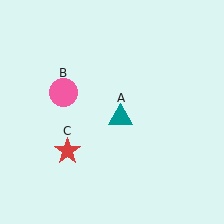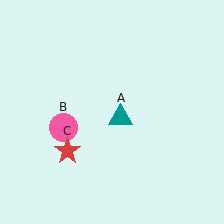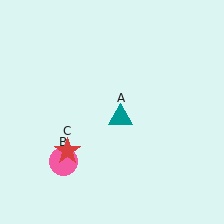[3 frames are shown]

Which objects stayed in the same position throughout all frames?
Teal triangle (object A) and red star (object C) remained stationary.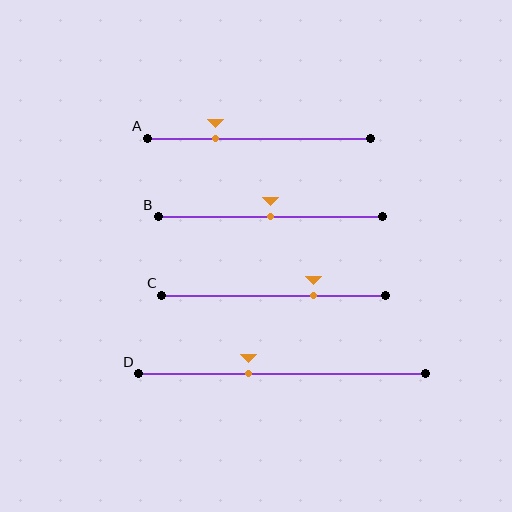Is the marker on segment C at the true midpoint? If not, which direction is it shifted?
No, the marker on segment C is shifted to the right by about 18% of the segment length.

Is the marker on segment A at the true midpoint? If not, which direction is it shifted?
No, the marker on segment A is shifted to the left by about 20% of the segment length.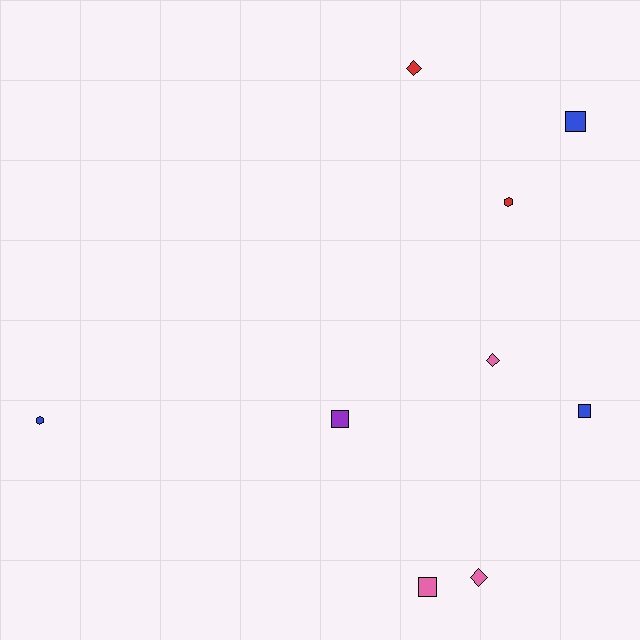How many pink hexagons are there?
There are no pink hexagons.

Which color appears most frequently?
Pink, with 3 objects.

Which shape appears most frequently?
Square, with 4 objects.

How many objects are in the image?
There are 9 objects.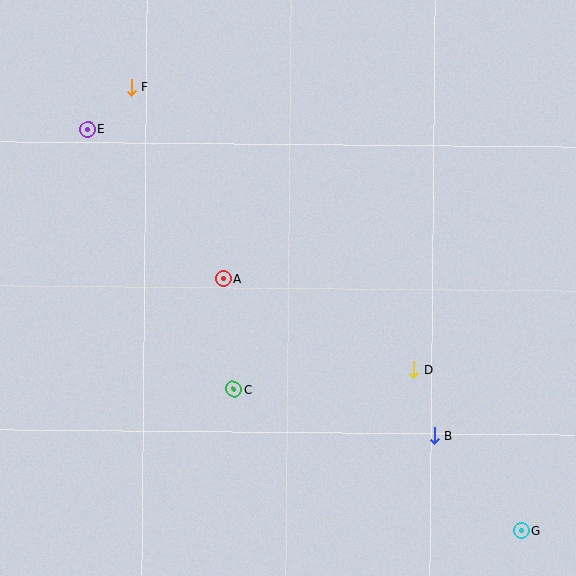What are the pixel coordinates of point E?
Point E is at (88, 129).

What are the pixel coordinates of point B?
Point B is at (434, 436).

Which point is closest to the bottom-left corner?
Point C is closest to the bottom-left corner.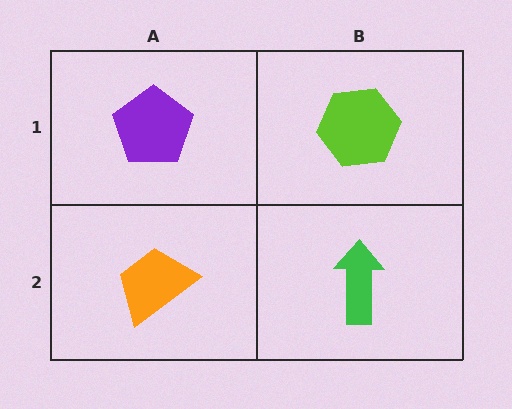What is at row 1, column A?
A purple pentagon.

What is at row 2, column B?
A green arrow.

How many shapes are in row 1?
2 shapes.